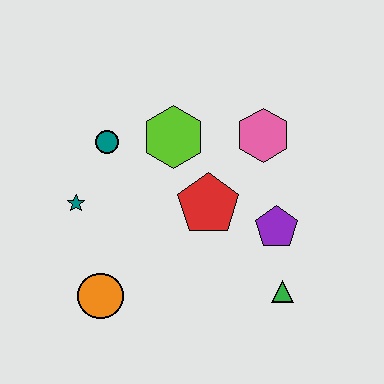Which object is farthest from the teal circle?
The green triangle is farthest from the teal circle.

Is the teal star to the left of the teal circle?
Yes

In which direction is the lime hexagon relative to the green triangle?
The lime hexagon is above the green triangle.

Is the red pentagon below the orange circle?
No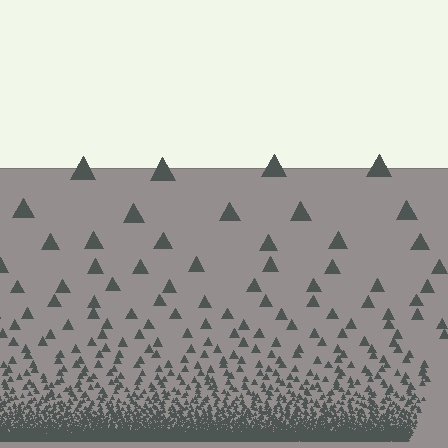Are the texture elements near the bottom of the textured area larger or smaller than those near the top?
Smaller. The gradient is inverted — elements near the bottom are smaller and denser.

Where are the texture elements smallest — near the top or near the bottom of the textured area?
Near the bottom.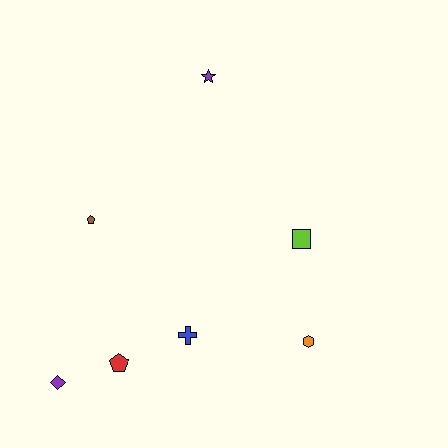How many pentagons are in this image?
There are 2 pentagons.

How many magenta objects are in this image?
There are no magenta objects.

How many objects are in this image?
There are 7 objects.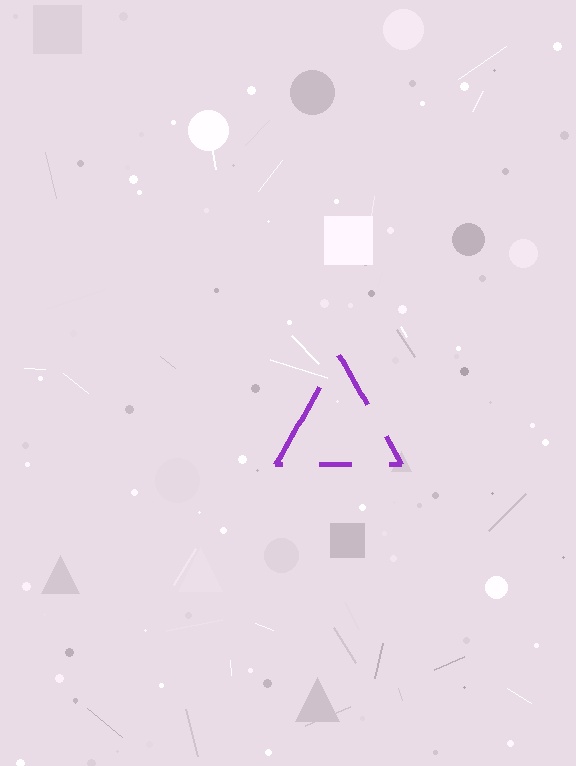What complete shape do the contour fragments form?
The contour fragments form a triangle.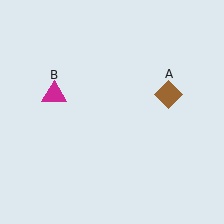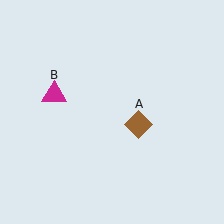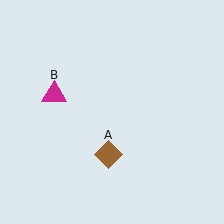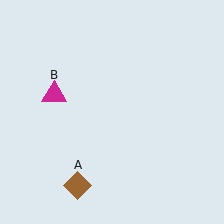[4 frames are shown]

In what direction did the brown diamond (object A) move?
The brown diamond (object A) moved down and to the left.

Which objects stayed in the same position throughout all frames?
Magenta triangle (object B) remained stationary.